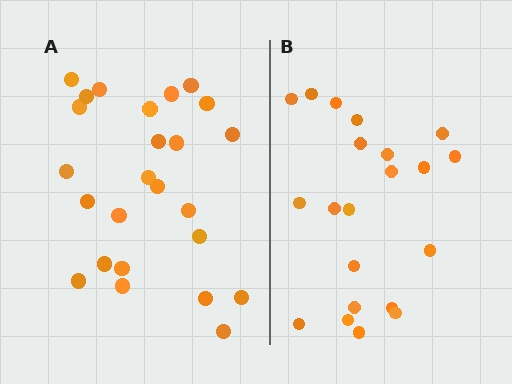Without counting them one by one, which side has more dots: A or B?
Region A (the left region) has more dots.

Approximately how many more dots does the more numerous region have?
Region A has about 4 more dots than region B.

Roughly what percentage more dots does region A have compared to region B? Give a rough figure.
About 20% more.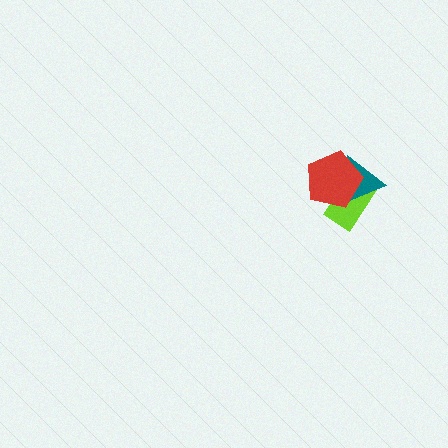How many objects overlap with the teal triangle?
2 objects overlap with the teal triangle.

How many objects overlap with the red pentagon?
2 objects overlap with the red pentagon.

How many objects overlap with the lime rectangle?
2 objects overlap with the lime rectangle.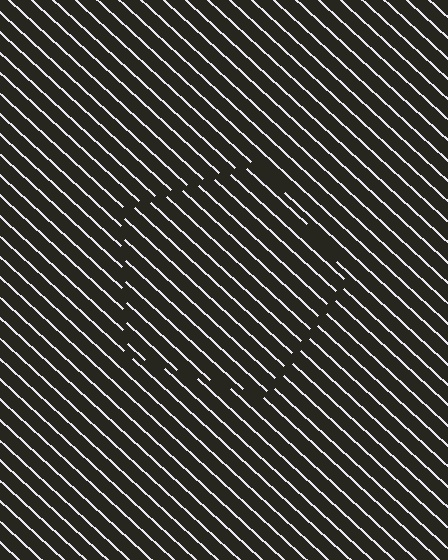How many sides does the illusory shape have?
5 sides — the line-ends trace a pentagon.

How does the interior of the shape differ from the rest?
The interior of the shape contains the same grating, shifted by half a period — the contour is defined by the phase discontinuity where line-ends from the inner and outer gratings abut.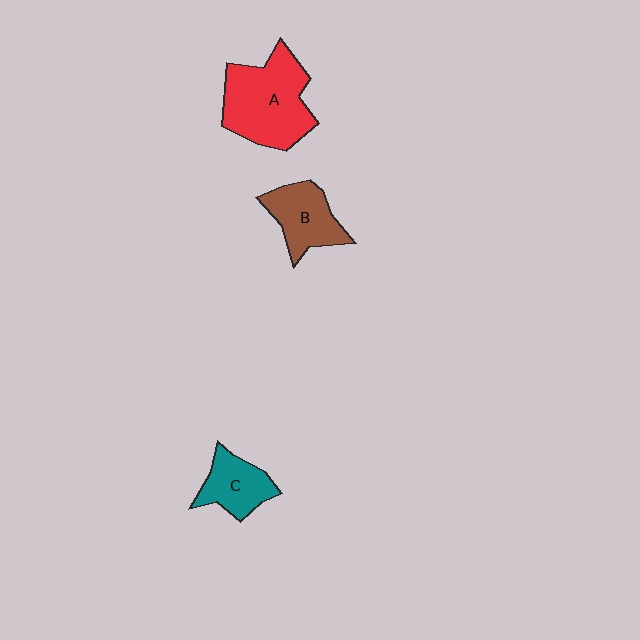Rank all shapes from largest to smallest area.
From largest to smallest: A (red), B (brown), C (teal).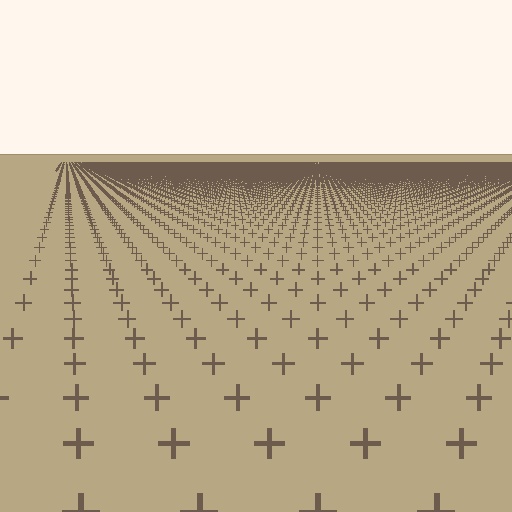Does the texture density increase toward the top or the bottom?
Density increases toward the top.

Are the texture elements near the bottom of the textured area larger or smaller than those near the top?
Larger. Near the bottom, elements are closer to the viewer and appear at a bigger on-screen size.